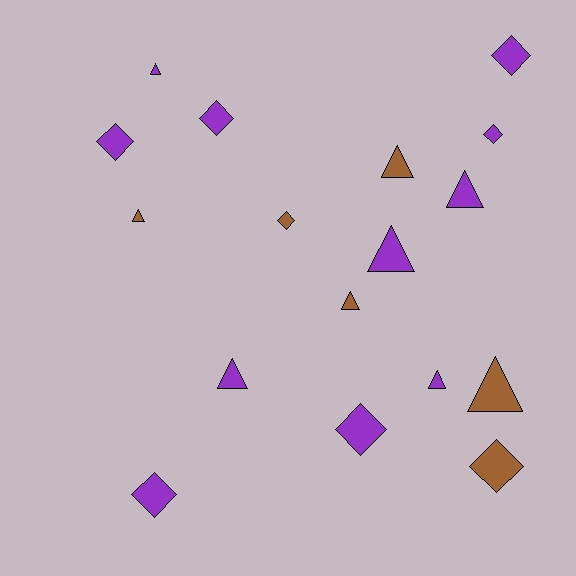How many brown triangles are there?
There are 4 brown triangles.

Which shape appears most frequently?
Triangle, with 9 objects.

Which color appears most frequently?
Purple, with 11 objects.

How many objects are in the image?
There are 17 objects.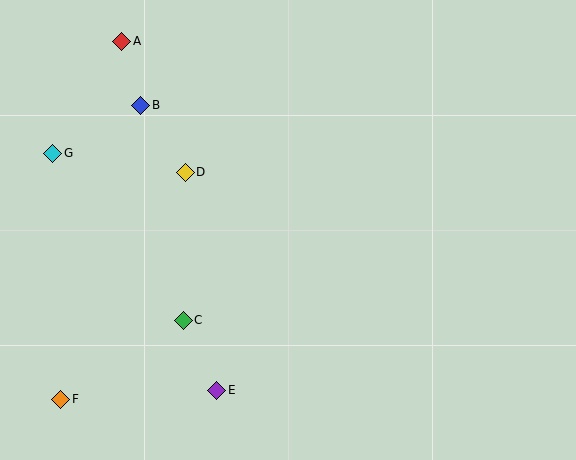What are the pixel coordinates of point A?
Point A is at (122, 41).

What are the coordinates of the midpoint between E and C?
The midpoint between E and C is at (200, 355).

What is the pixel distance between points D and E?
The distance between D and E is 220 pixels.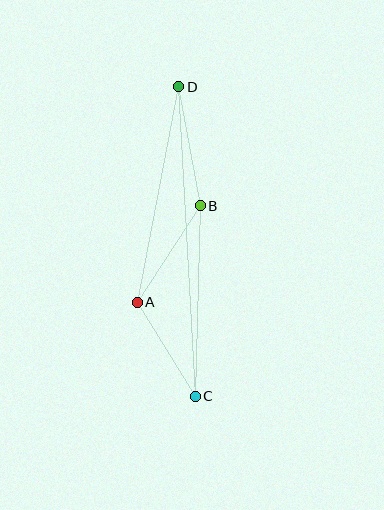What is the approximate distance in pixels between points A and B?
The distance between A and B is approximately 115 pixels.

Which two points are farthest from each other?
Points C and D are farthest from each other.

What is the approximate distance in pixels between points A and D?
The distance between A and D is approximately 220 pixels.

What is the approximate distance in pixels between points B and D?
The distance between B and D is approximately 121 pixels.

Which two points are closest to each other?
Points A and C are closest to each other.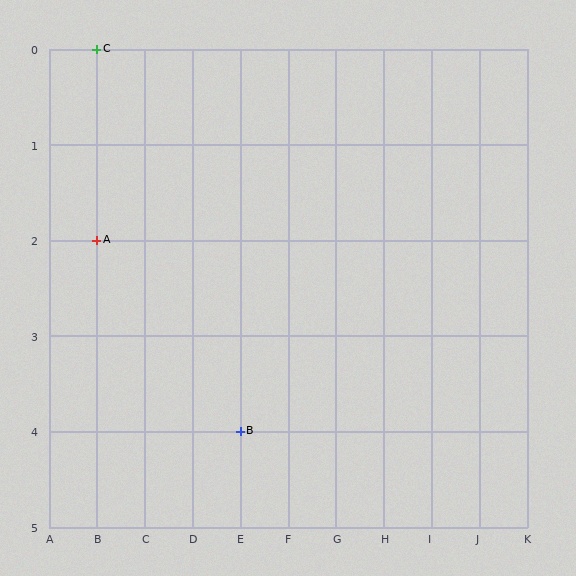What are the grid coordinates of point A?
Point A is at grid coordinates (B, 2).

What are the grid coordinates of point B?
Point B is at grid coordinates (E, 4).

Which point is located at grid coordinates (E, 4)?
Point B is at (E, 4).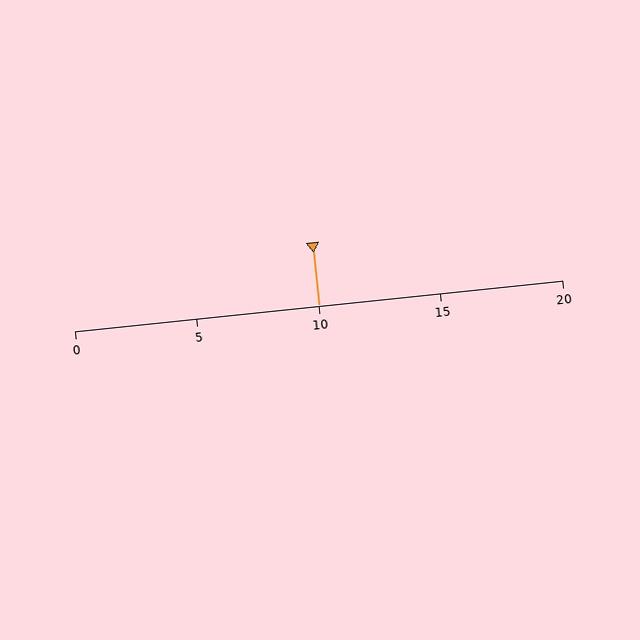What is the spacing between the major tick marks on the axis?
The major ticks are spaced 5 apart.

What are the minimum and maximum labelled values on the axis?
The axis runs from 0 to 20.